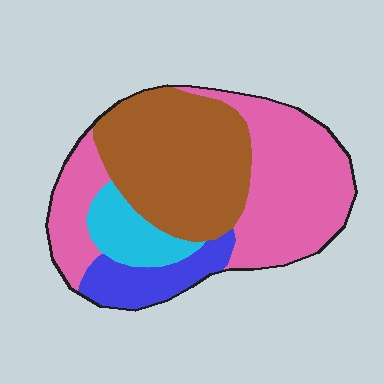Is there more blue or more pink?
Pink.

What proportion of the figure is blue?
Blue covers 11% of the figure.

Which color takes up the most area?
Pink, at roughly 45%.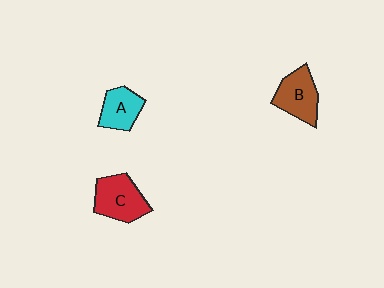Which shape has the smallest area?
Shape A (cyan).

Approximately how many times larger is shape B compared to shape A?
Approximately 1.2 times.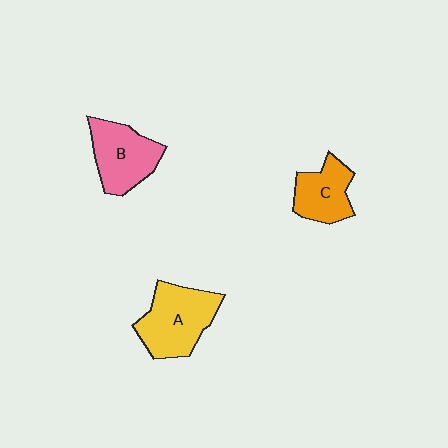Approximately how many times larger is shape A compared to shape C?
Approximately 1.5 times.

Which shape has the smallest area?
Shape C (orange).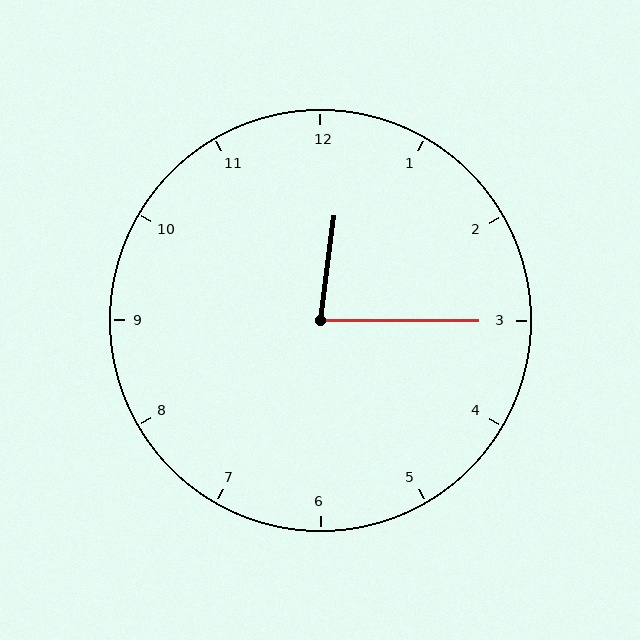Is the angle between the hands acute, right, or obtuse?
It is acute.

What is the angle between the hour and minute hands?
Approximately 82 degrees.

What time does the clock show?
12:15.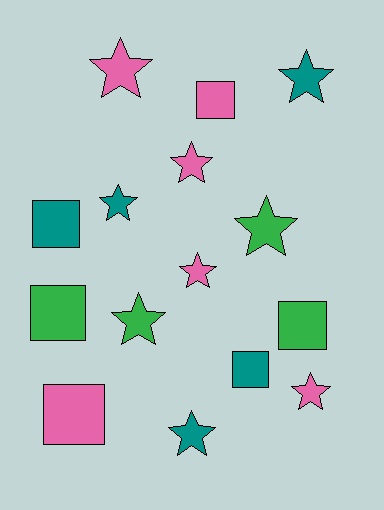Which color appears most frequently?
Pink, with 6 objects.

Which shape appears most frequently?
Star, with 9 objects.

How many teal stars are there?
There are 3 teal stars.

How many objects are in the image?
There are 15 objects.